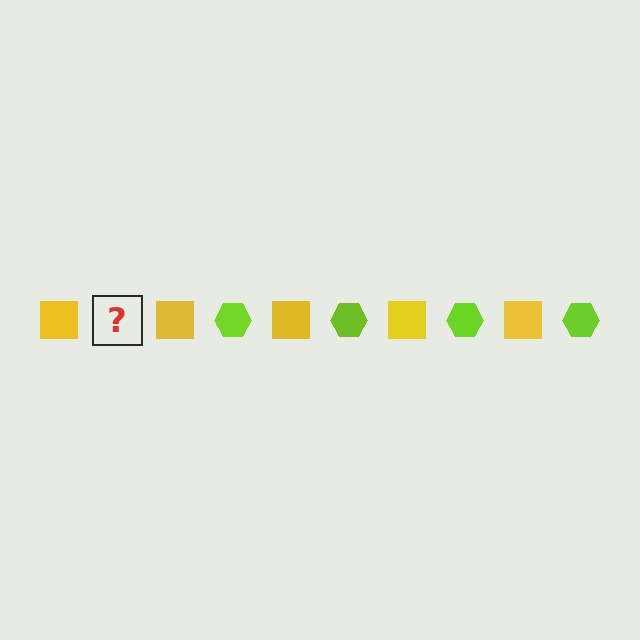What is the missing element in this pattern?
The missing element is a lime hexagon.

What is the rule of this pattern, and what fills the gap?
The rule is that the pattern alternates between yellow square and lime hexagon. The gap should be filled with a lime hexagon.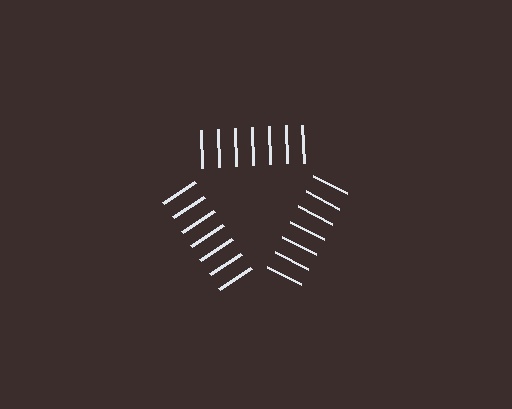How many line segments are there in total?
21 — 7 along each of the 3 edges.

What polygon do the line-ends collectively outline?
An illusory triangle — the line segments terminate on its edges but no continuous stroke is drawn.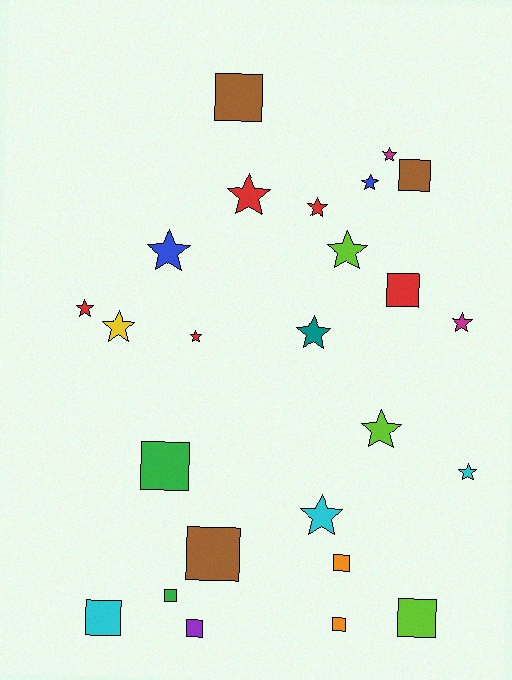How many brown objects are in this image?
There are 3 brown objects.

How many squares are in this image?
There are 11 squares.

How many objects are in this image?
There are 25 objects.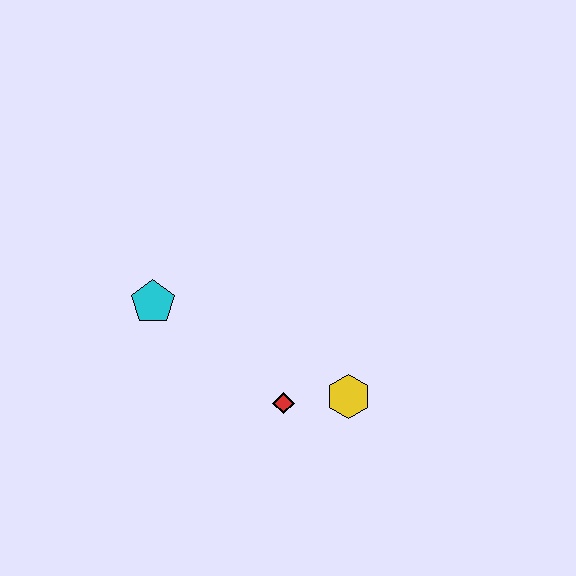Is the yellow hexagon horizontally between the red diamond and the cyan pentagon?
No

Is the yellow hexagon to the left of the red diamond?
No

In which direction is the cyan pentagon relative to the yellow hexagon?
The cyan pentagon is to the left of the yellow hexagon.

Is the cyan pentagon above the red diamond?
Yes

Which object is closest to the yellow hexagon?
The red diamond is closest to the yellow hexagon.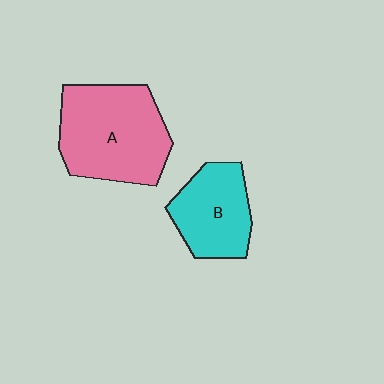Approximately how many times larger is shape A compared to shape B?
Approximately 1.5 times.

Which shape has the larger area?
Shape A (pink).